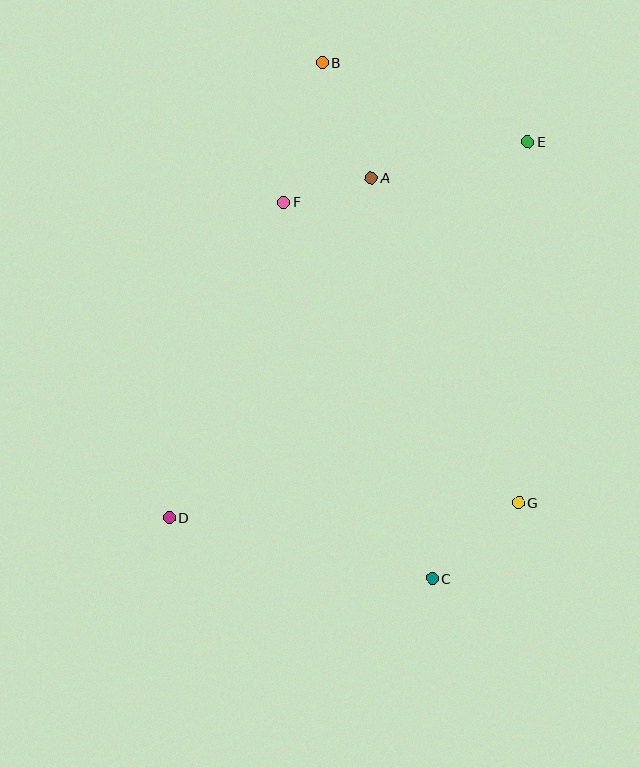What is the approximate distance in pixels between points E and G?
The distance between E and G is approximately 361 pixels.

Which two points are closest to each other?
Points A and F are closest to each other.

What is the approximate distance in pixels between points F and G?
The distance between F and G is approximately 382 pixels.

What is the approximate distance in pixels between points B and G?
The distance between B and G is approximately 482 pixels.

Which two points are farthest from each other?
Points B and C are farthest from each other.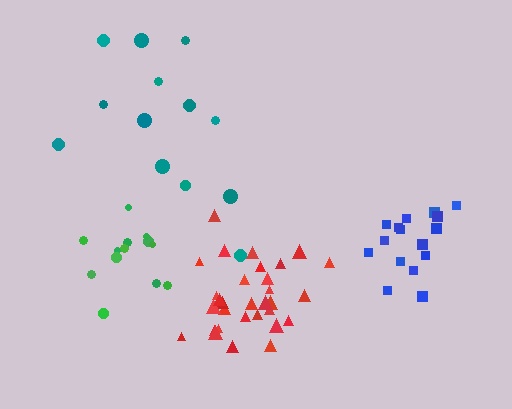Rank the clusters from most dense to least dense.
red, blue, green, teal.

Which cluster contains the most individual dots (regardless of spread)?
Red (31).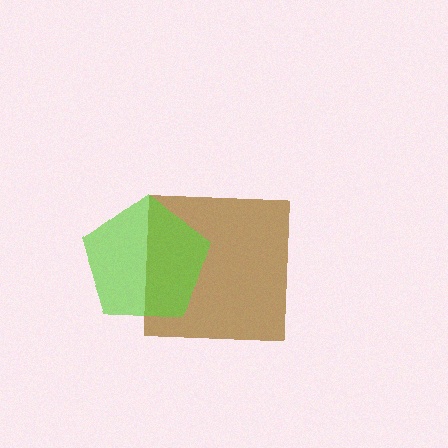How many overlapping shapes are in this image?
There are 2 overlapping shapes in the image.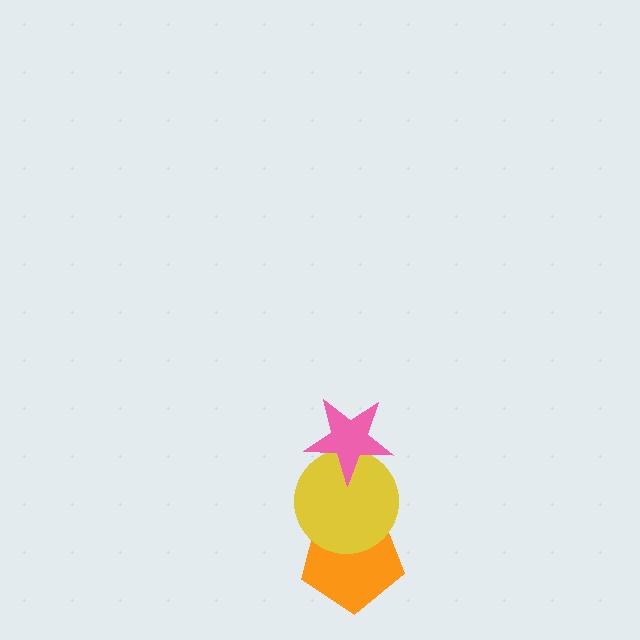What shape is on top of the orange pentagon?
The yellow circle is on top of the orange pentagon.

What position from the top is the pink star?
The pink star is 1st from the top.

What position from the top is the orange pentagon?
The orange pentagon is 3rd from the top.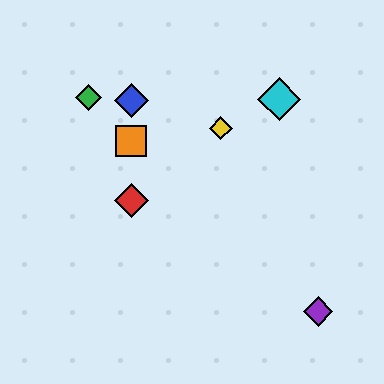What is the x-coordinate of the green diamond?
The green diamond is at x≈88.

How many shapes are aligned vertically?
3 shapes (the red diamond, the blue diamond, the orange square) are aligned vertically.